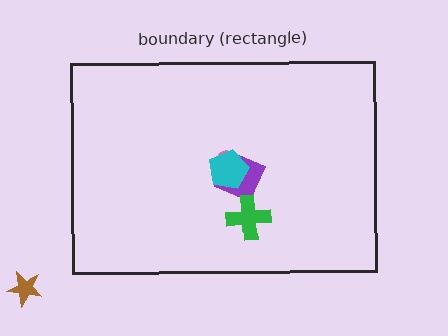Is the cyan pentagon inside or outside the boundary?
Inside.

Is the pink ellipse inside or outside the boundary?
Inside.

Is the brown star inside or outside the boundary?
Outside.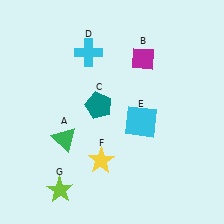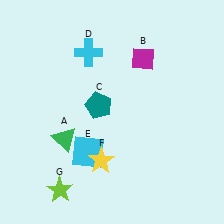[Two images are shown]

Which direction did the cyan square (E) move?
The cyan square (E) moved left.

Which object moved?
The cyan square (E) moved left.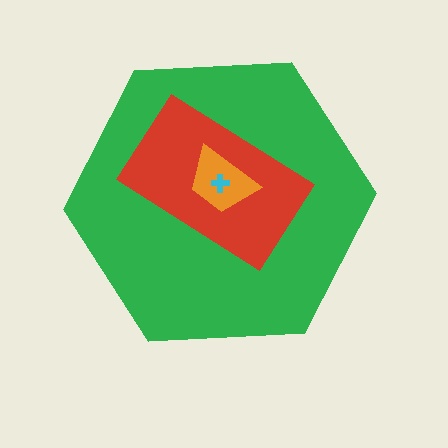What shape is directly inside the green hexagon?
The red rectangle.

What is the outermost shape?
The green hexagon.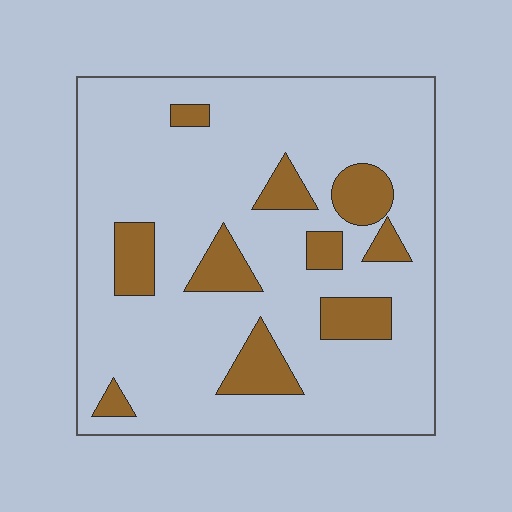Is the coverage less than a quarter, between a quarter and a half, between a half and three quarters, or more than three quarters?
Less than a quarter.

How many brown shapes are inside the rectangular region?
10.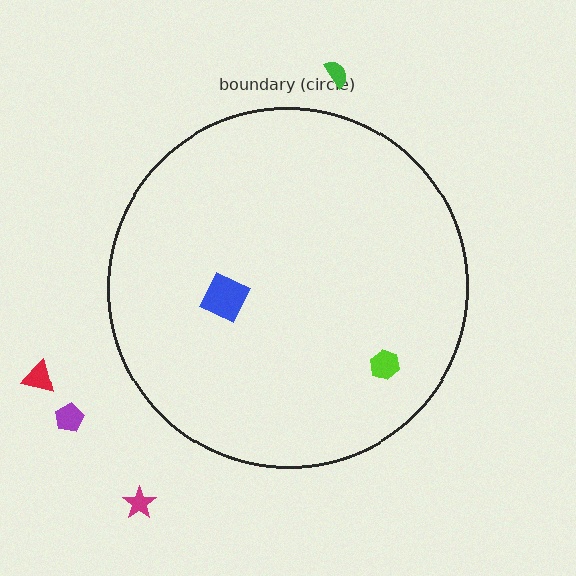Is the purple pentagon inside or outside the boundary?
Outside.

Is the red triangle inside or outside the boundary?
Outside.